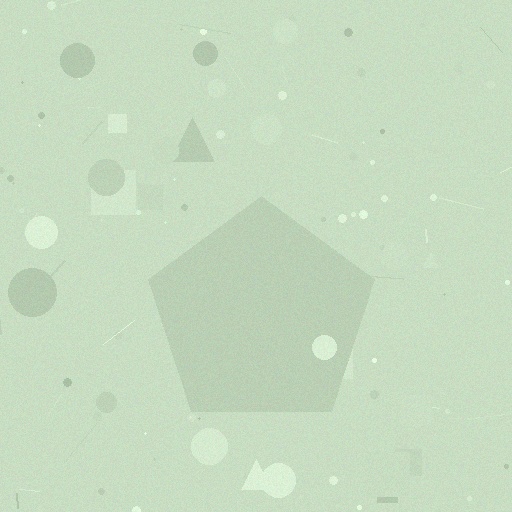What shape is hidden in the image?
A pentagon is hidden in the image.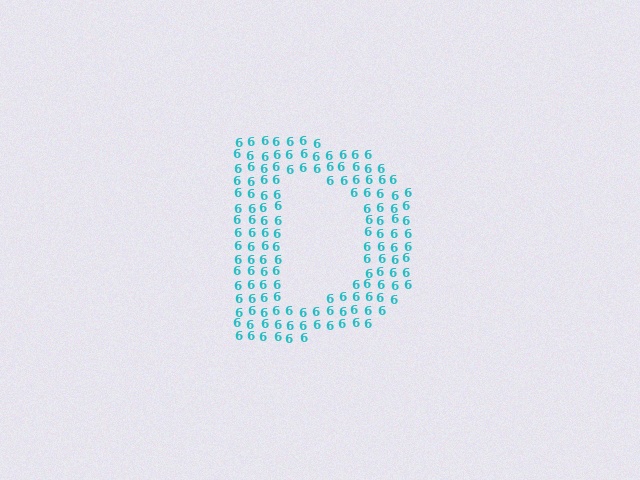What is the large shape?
The large shape is the letter D.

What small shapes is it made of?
It is made of small digit 6's.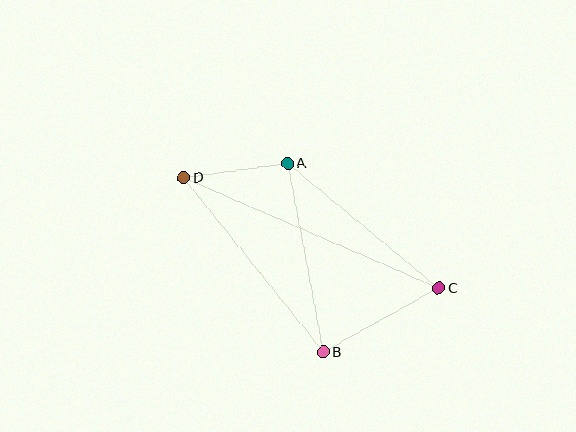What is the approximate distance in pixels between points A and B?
The distance between A and B is approximately 192 pixels.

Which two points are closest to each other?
Points A and D are closest to each other.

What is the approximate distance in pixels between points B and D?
The distance between B and D is approximately 223 pixels.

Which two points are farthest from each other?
Points C and D are farthest from each other.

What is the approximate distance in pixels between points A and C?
The distance between A and C is approximately 196 pixels.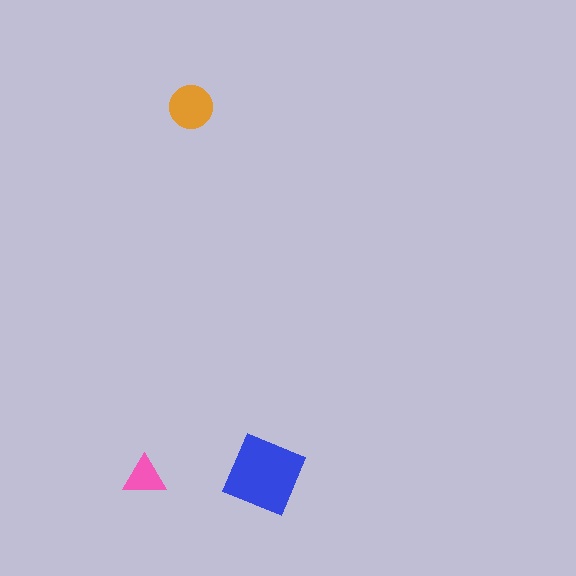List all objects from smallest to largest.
The pink triangle, the orange circle, the blue square.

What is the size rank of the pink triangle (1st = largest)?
3rd.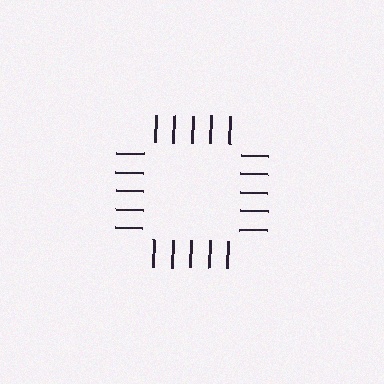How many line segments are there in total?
20 — 5 along each of the 4 edges.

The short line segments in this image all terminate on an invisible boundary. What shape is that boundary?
An illusory square — the line segments terminate on its edges but no continuous stroke is drawn.